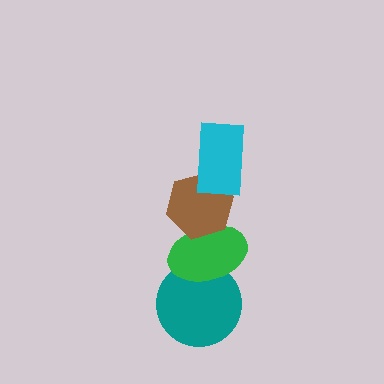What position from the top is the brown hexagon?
The brown hexagon is 2nd from the top.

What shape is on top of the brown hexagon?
The cyan rectangle is on top of the brown hexagon.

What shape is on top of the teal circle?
The green ellipse is on top of the teal circle.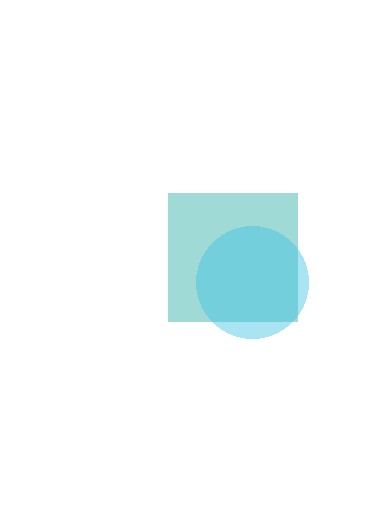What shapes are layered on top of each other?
The layered shapes are: a teal square, a cyan circle.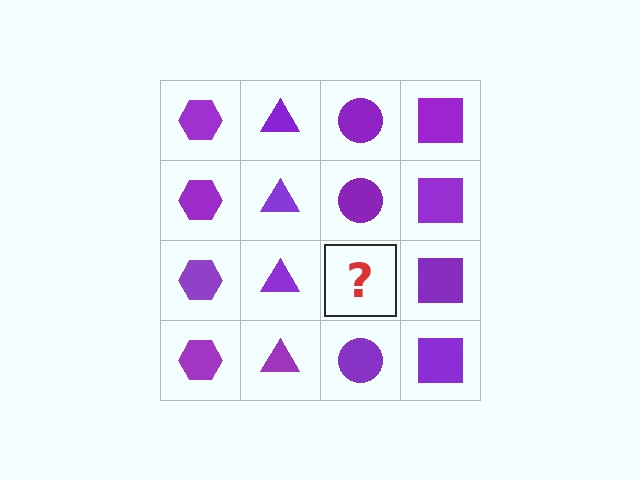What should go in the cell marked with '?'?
The missing cell should contain a purple circle.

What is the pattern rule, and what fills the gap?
The rule is that each column has a consistent shape. The gap should be filled with a purple circle.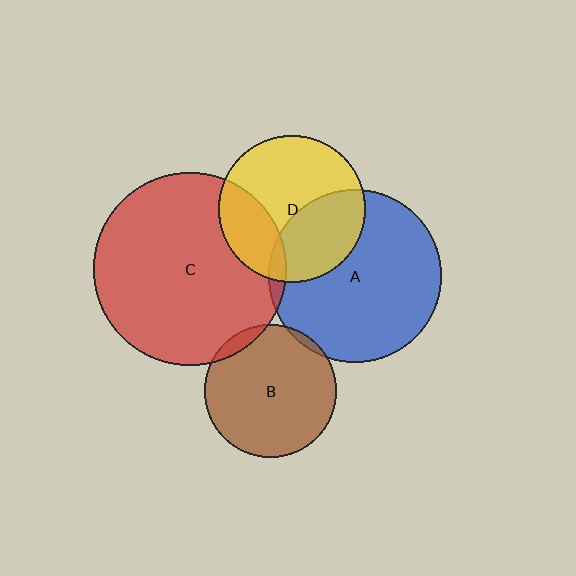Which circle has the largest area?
Circle C (red).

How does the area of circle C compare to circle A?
Approximately 1.2 times.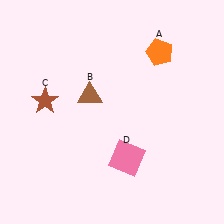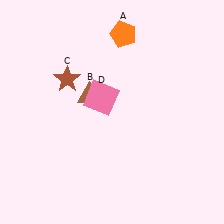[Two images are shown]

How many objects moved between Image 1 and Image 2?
3 objects moved between the two images.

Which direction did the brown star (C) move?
The brown star (C) moved right.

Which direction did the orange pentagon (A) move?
The orange pentagon (A) moved left.